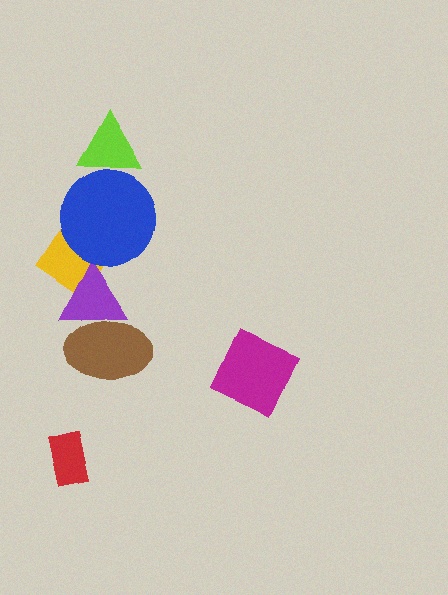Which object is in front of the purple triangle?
The brown ellipse is in front of the purple triangle.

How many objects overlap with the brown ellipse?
1 object overlaps with the brown ellipse.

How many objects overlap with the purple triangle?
2 objects overlap with the purple triangle.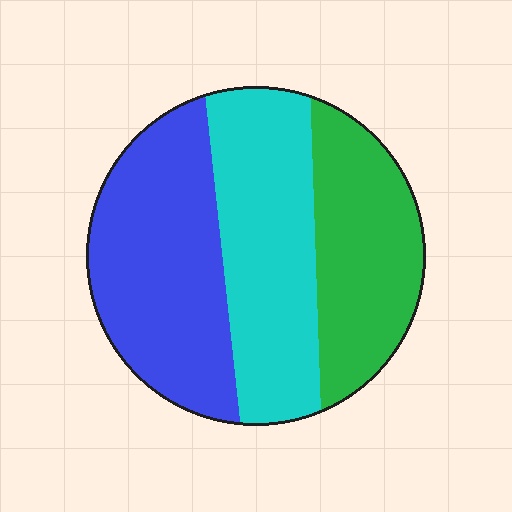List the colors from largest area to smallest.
From largest to smallest: blue, cyan, green.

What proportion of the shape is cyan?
Cyan takes up about one third (1/3) of the shape.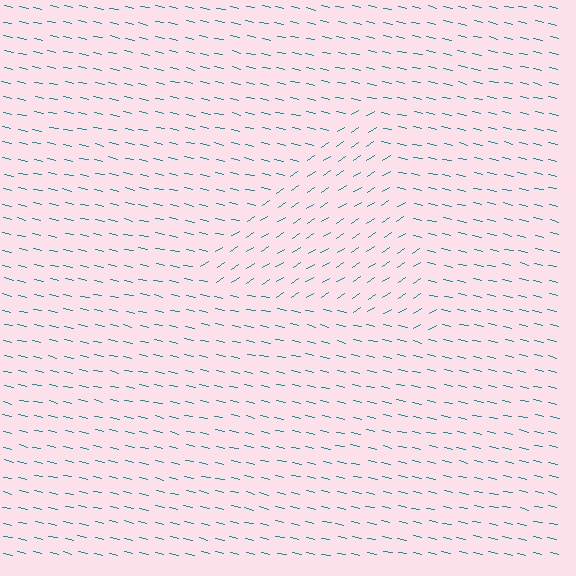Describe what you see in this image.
The image is filled with small teal line segments. A triangle region in the image has lines oriented differently from the surrounding lines, creating a visible texture boundary.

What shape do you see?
I see a triangle.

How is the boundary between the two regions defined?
The boundary is defined purely by a change in line orientation (approximately 45 degrees difference). All lines are the same color and thickness.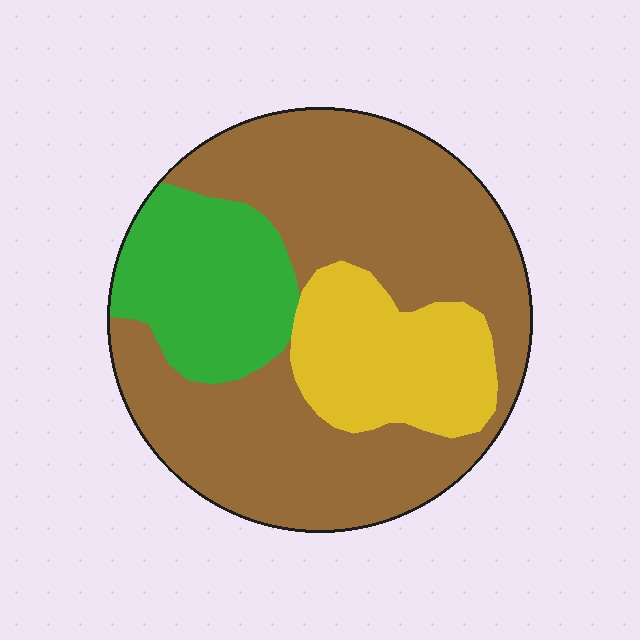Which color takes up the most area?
Brown, at roughly 60%.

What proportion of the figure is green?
Green covers around 20% of the figure.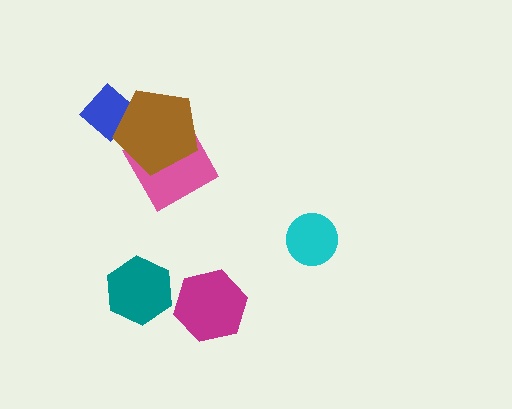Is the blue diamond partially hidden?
Yes, it is partially covered by another shape.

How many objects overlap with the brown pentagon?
2 objects overlap with the brown pentagon.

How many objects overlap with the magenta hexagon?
0 objects overlap with the magenta hexagon.